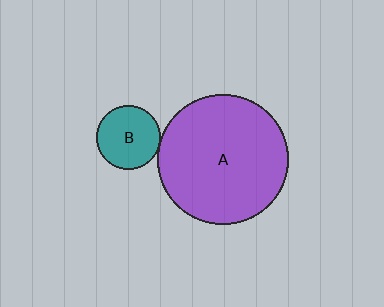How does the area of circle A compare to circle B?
Approximately 4.2 times.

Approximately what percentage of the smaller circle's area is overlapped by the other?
Approximately 5%.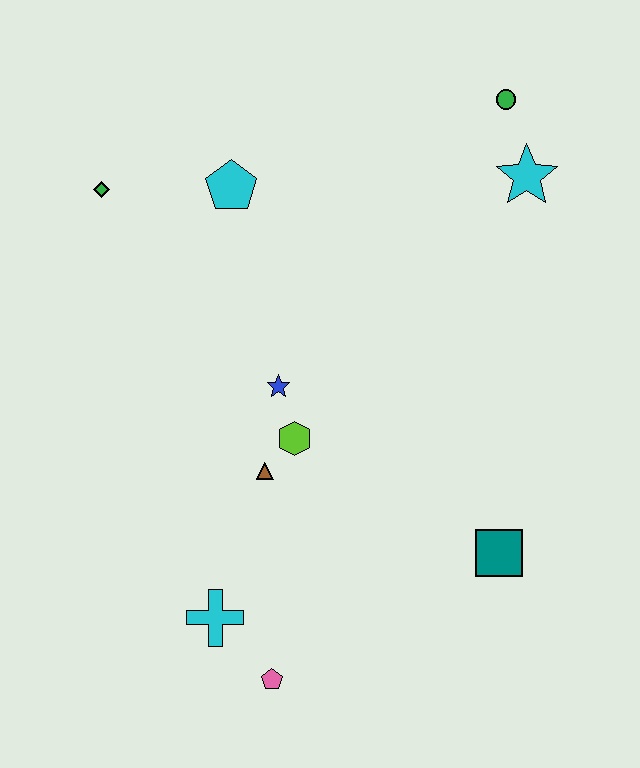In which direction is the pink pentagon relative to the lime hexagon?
The pink pentagon is below the lime hexagon.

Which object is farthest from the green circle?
The pink pentagon is farthest from the green circle.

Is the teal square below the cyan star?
Yes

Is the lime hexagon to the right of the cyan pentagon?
Yes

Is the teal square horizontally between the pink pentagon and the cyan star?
Yes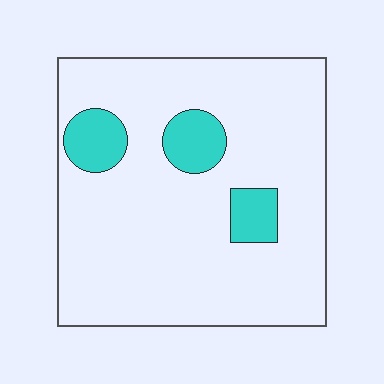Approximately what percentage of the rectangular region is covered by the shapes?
Approximately 15%.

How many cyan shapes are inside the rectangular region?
3.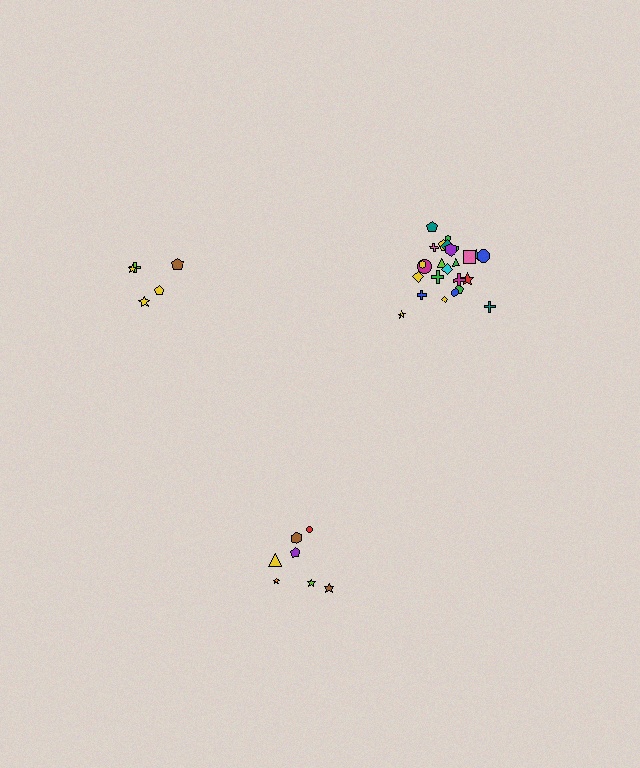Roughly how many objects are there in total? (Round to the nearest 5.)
Roughly 35 objects in total.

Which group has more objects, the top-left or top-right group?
The top-right group.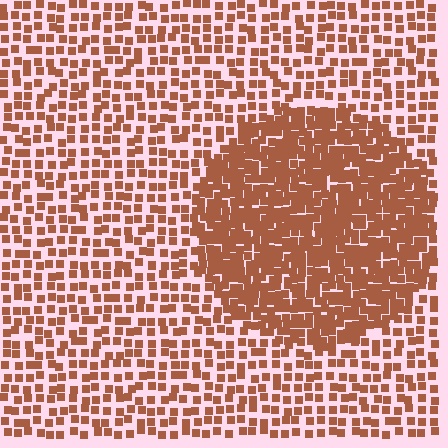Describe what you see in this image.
The image contains small brown elements arranged at two different densities. A circle-shaped region is visible where the elements are more densely packed than the surrounding area.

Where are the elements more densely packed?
The elements are more densely packed inside the circle boundary.